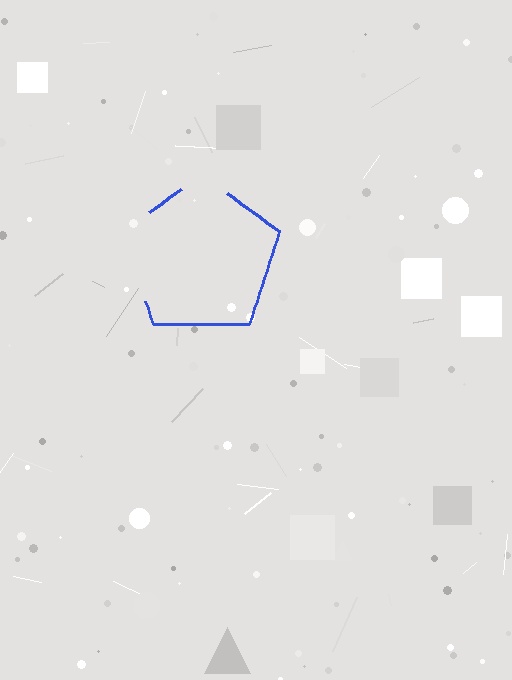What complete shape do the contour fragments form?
The contour fragments form a pentagon.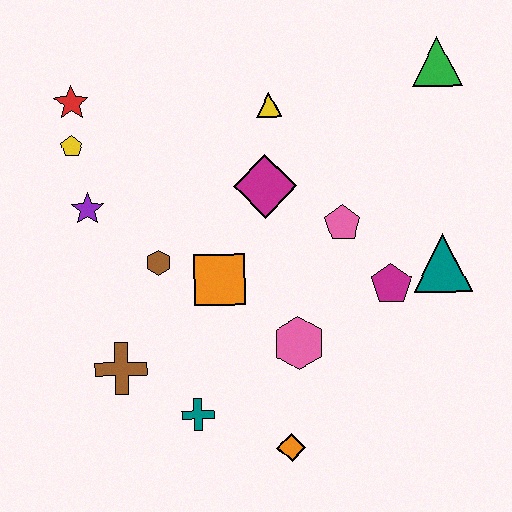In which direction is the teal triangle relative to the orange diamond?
The teal triangle is above the orange diamond.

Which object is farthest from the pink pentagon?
The red star is farthest from the pink pentagon.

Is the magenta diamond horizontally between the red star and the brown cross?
No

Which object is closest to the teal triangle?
The magenta pentagon is closest to the teal triangle.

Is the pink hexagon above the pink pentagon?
No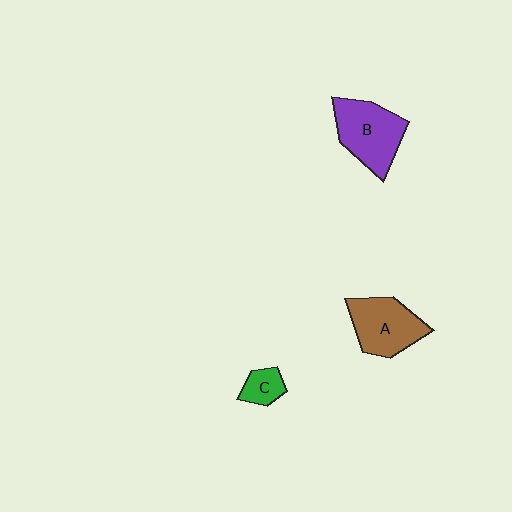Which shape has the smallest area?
Shape C (green).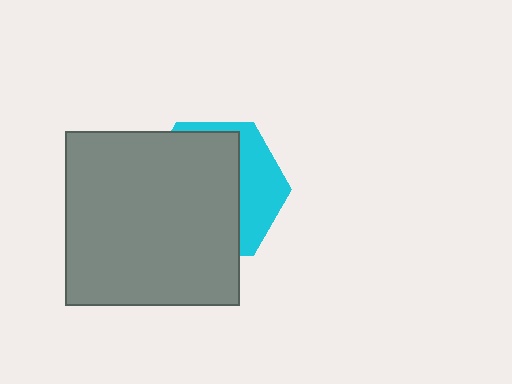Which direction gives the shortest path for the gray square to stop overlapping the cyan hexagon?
Moving left gives the shortest separation.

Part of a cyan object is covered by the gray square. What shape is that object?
It is a hexagon.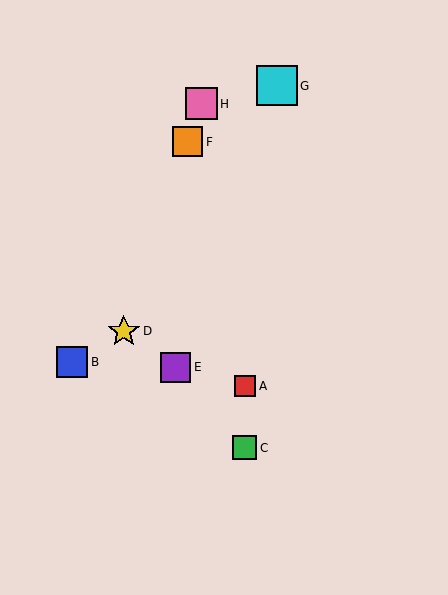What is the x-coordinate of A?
Object A is at x≈245.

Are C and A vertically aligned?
Yes, both are at x≈245.